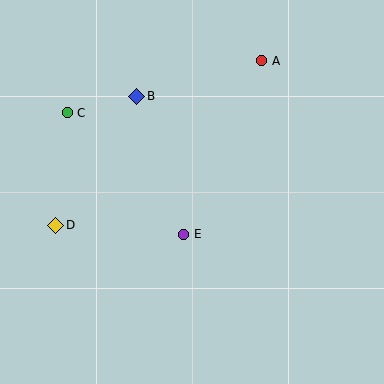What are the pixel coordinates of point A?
Point A is at (262, 61).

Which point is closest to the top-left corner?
Point C is closest to the top-left corner.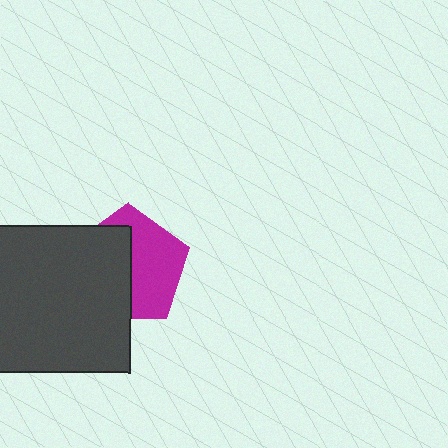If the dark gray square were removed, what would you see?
You would see the complete magenta pentagon.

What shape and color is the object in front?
The object in front is a dark gray square.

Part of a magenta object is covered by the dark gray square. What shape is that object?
It is a pentagon.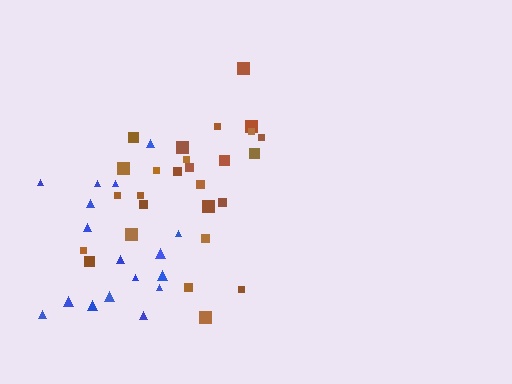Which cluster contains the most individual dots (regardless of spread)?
Brown (27).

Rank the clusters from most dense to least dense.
brown, blue.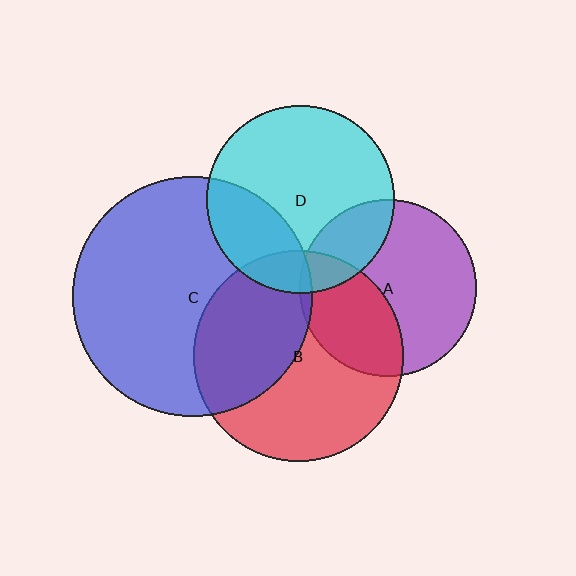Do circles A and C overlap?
Yes.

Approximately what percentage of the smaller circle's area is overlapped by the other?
Approximately 5%.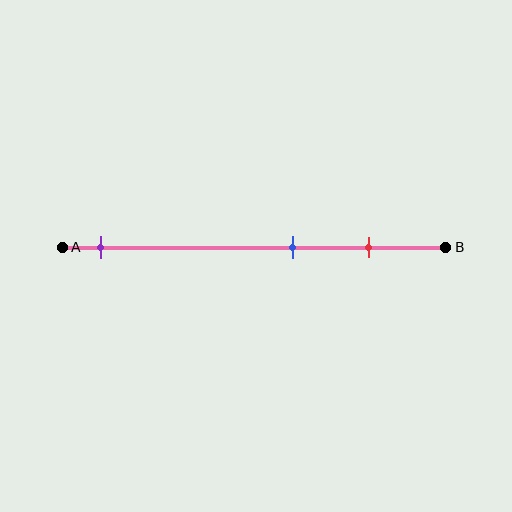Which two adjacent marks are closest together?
The blue and red marks are the closest adjacent pair.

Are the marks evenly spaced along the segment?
No, the marks are not evenly spaced.